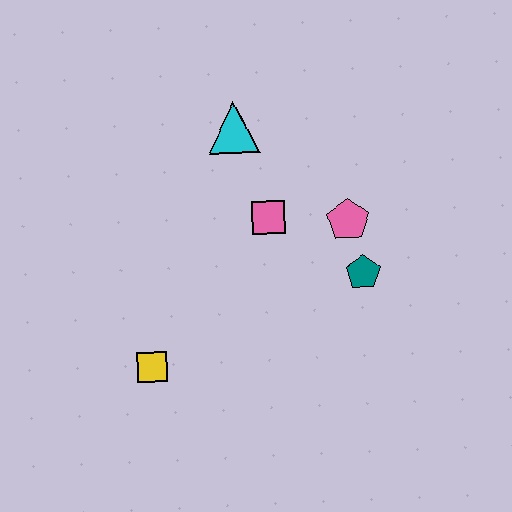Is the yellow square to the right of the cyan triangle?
No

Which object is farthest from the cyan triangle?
The yellow square is farthest from the cyan triangle.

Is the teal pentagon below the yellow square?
No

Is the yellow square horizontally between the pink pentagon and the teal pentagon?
No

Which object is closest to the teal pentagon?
The pink pentagon is closest to the teal pentagon.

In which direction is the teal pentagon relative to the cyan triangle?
The teal pentagon is below the cyan triangle.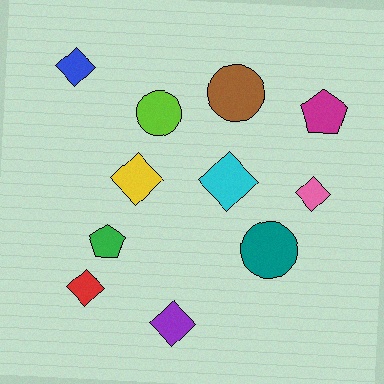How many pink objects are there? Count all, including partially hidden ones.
There is 1 pink object.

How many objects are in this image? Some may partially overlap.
There are 11 objects.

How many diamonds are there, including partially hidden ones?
There are 6 diamonds.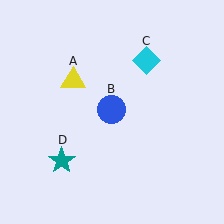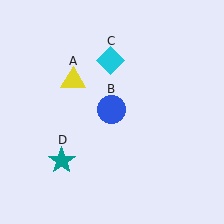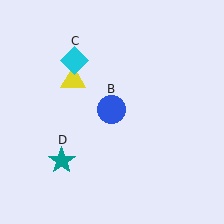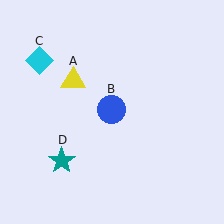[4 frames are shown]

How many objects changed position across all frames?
1 object changed position: cyan diamond (object C).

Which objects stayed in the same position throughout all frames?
Yellow triangle (object A) and blue circle (object B) and teal star (object D) remained stationary.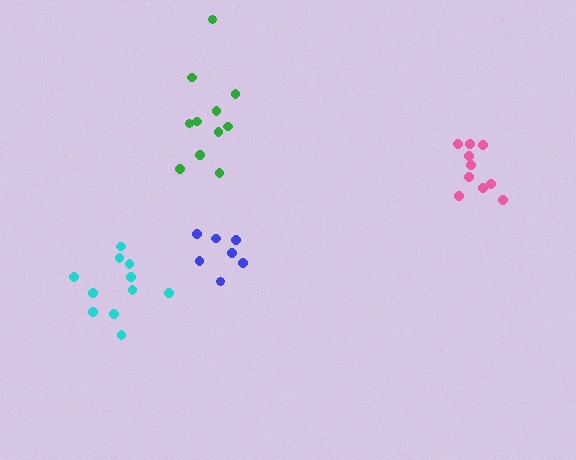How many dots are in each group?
Group 1: 11 dots, Group 2: 11 dots, Group 3: 10 dots, Group 4: 7 dots (39 total).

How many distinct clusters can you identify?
There are 4 distinct clusters.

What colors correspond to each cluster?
The clusters are colored: green, cyan, pink, blue.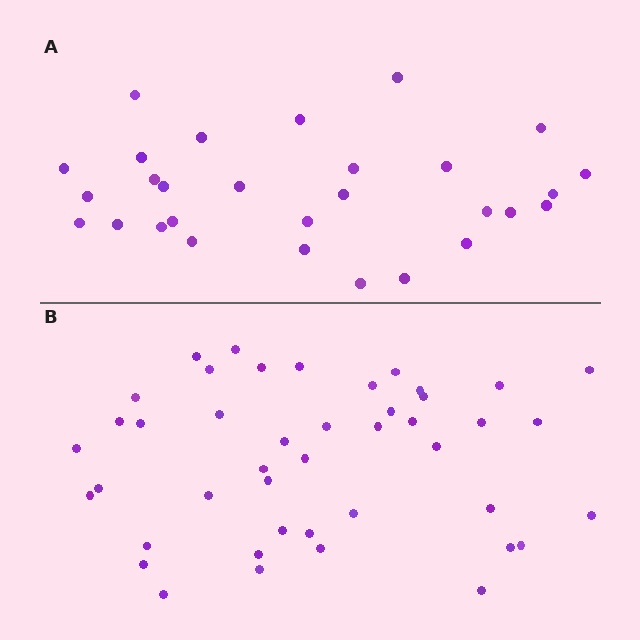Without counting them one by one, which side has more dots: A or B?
Region B (the bottom region) has more dots.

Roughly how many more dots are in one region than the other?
Region B has approximately 15 more dots than region A.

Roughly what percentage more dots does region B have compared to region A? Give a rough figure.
About 50% more.